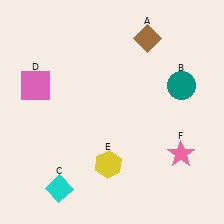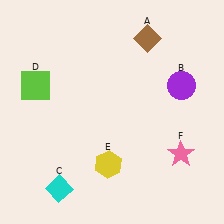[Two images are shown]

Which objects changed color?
B changed from teal to purple. D changed from pink to lime.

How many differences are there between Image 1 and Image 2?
There are 2 differences between the two images.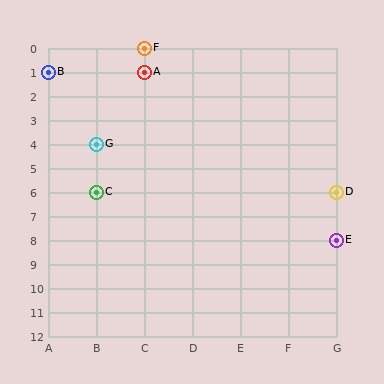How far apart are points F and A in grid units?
Points F and A are 1 row apart.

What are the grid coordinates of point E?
Point E is at grid coordinates (G, 8).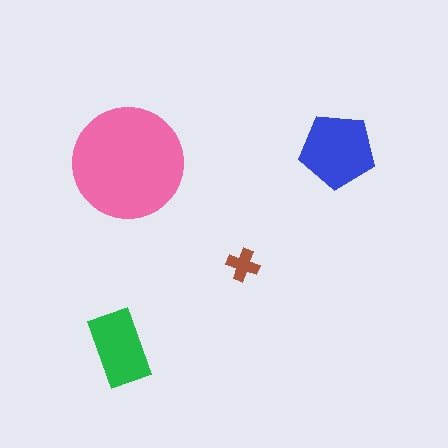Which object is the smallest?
The brown cross.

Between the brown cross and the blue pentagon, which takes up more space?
The blue pentagon.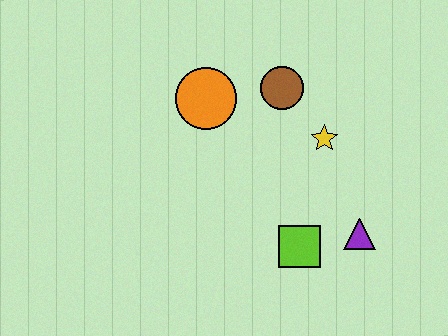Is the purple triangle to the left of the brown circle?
No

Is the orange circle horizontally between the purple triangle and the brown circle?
No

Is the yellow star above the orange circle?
No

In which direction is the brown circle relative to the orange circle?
The brown circle is to the right of the orange circle.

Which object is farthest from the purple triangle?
The orange circle is farthest from the purple triangle.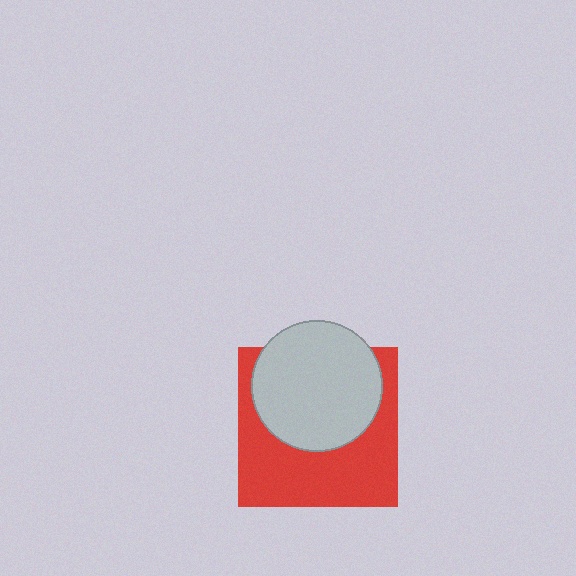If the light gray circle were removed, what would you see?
You would see the complete red square.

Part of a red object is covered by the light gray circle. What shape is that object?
It is a square.